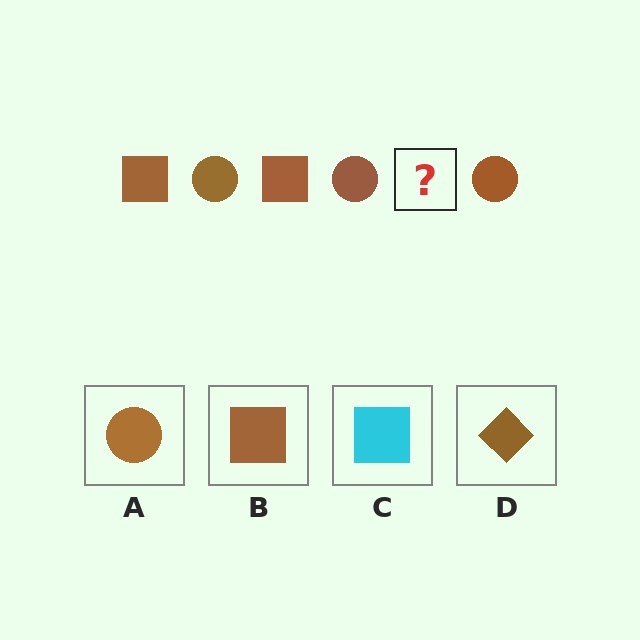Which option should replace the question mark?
Option B.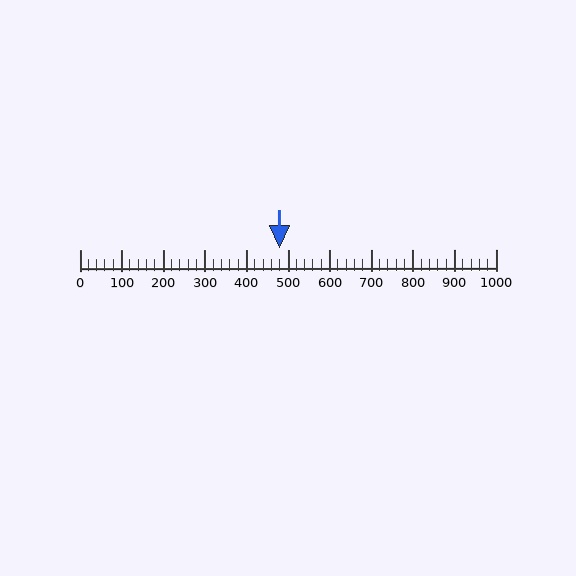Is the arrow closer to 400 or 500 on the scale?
The arrow is closer to 500.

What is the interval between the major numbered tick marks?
The major tick marks are spaced 100 units apart.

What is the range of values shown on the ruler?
The ruler shows values from 0 to 1000.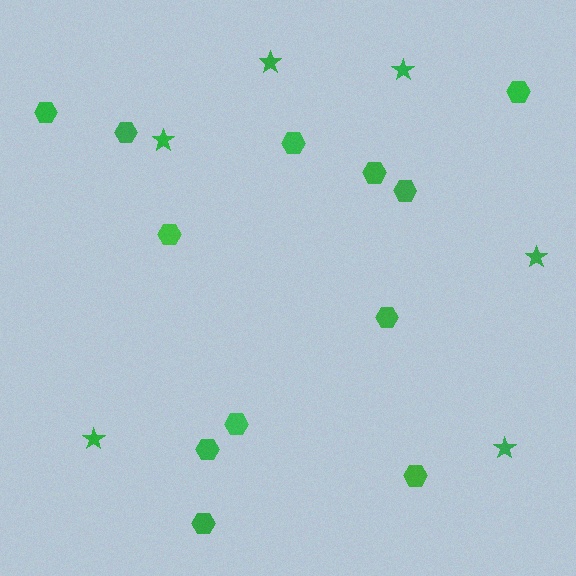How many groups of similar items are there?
There are 2 groups: one group of hexagons (12) and one group of stars (6).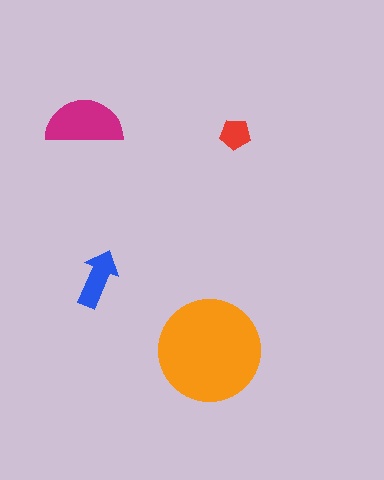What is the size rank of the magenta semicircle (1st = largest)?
2nd.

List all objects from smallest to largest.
The red pentagon, the blue arrow, the magenta semicircle, the orange circle.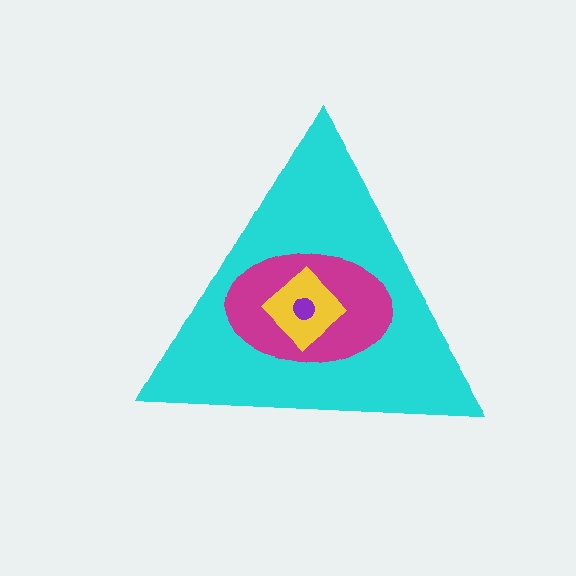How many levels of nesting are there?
4.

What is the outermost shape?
The cyan triangle.